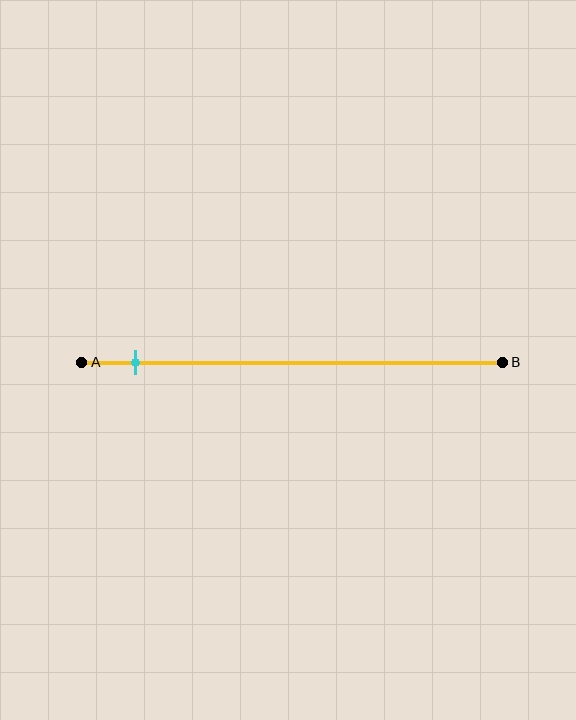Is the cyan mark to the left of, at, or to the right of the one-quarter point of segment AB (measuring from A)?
The cyan mark is to the left of the one-quarter point of segment AB.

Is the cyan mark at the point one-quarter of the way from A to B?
No, the mark is at about 15% from A, not at the 25% one-quarter point.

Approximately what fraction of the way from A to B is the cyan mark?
The cyan mark is approximately 15% of the way from A to B.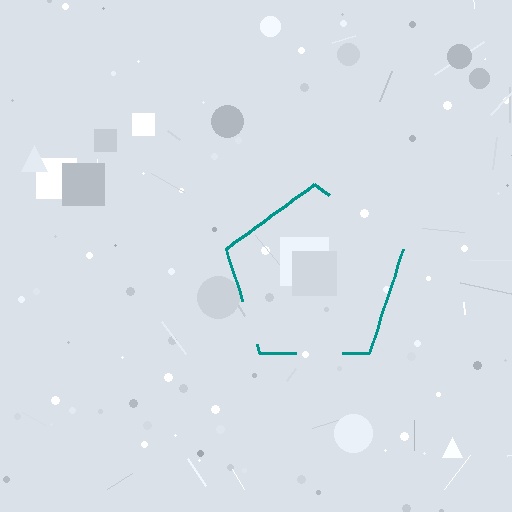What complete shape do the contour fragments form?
The contour fragments form a pentagon.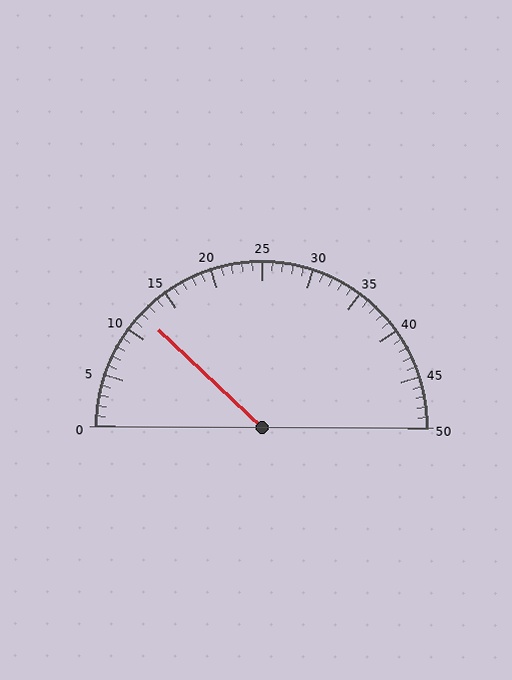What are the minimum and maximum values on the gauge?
The gauge ranges from 0 to 50.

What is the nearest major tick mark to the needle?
The nearest major tick mark is 10.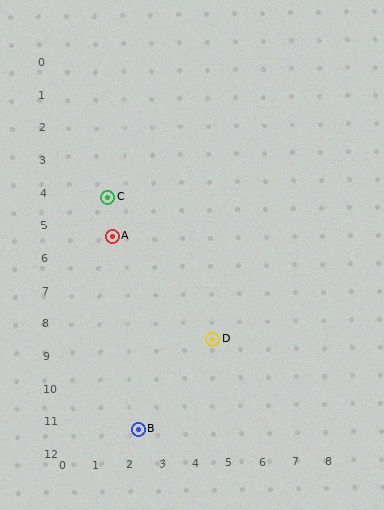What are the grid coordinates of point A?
Point A is at approximately (1.6, 5.4).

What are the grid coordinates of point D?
Point D is at approximately (4.6, 8.6).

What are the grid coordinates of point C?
Point C is at approximately (1.5, 4.2).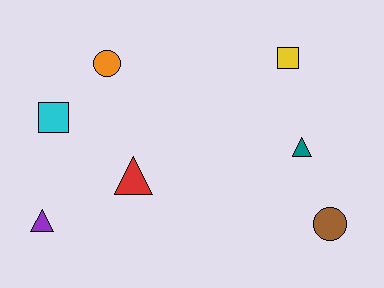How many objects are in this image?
There are 7 objects.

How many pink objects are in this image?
There are no pink objects.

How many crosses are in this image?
There are no crosses.